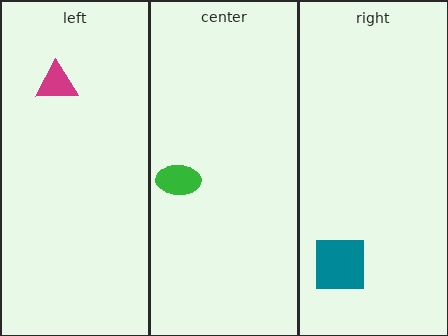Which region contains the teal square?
The right region.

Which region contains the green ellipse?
The center region.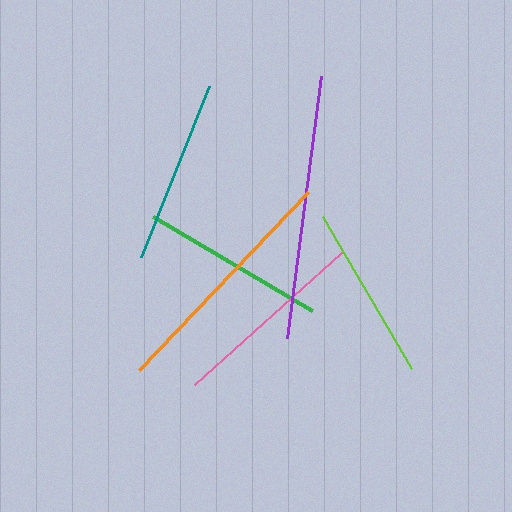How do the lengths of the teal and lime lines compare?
The teal and lime lines are approximately the same length.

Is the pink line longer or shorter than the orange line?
The orange line is longer than the pink line.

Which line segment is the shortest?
The lime line is the shortest at approximately 177 pixels.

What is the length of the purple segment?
The purple segment is approximately 265 pixels long.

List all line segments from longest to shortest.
From longest to shortest: purple, orange, pink, green, teal, lime.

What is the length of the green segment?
The green segment is approximately 185 pixels long.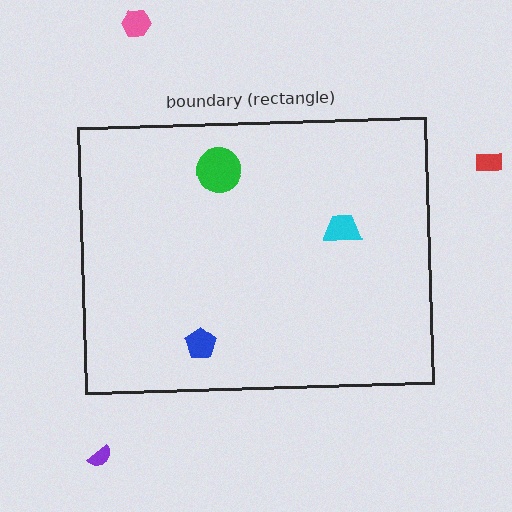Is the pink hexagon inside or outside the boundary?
Outside.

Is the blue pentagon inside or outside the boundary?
Inside.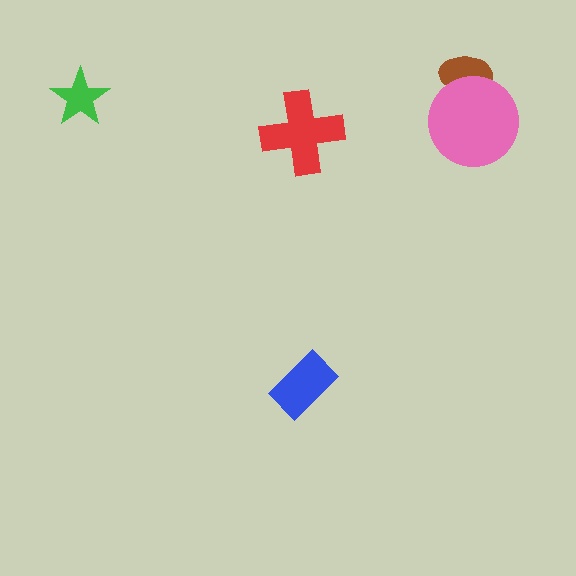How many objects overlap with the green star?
0 objects overlap with the green star.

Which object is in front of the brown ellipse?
The pink circle is in front of the brown ellipse.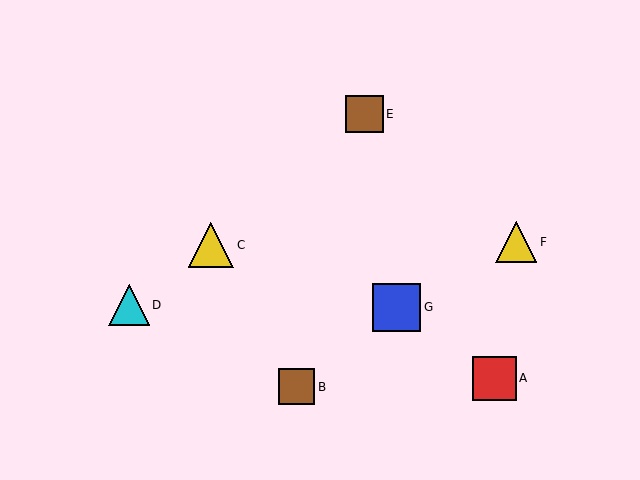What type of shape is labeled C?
Shape C is a yellow triangle.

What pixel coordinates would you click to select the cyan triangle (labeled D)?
Click at (129, 305) to select the cyan triangle D.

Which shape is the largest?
The blue square (labeled G) is the largest.